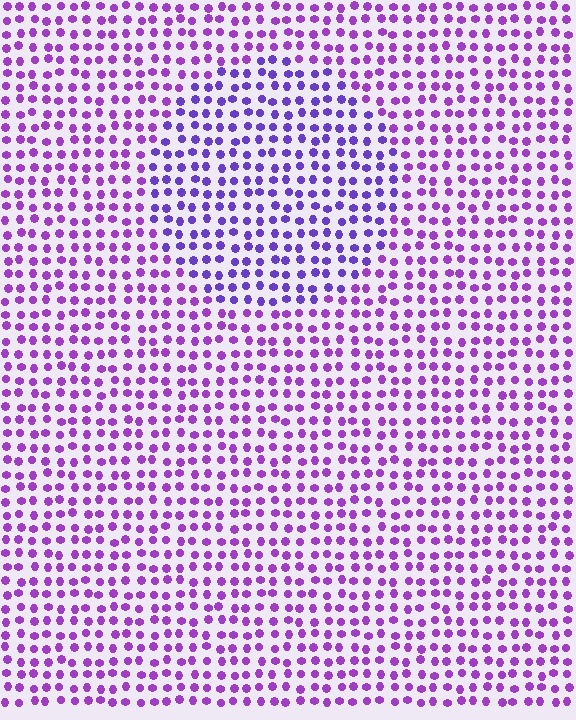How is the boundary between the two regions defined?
The boundary is defined purely by a slight shift in hue (about 26 degrees). Spacing, size, and orientation are identical on both sides.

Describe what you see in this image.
The image is filled with small purple elements in a uniform arrangement. A circle-shaped region is visible where the elements are tinted to a slightly different hue, forming a subtle color boundary.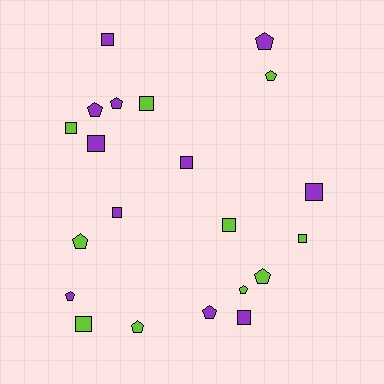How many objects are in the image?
There are 21 objects.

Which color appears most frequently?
Purple, with 11 objects.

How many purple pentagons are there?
There are 5 purple pentagons.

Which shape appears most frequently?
Square, with 11 objects.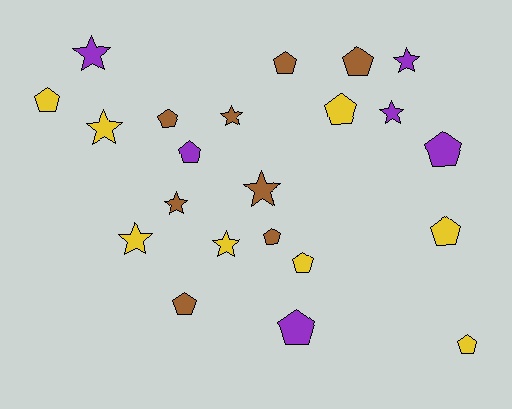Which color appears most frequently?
Brown, with 8 objects.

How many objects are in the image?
There are 22 objects.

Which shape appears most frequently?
Pentagon, with 13 objects.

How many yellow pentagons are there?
There are 5 yellow pentagons.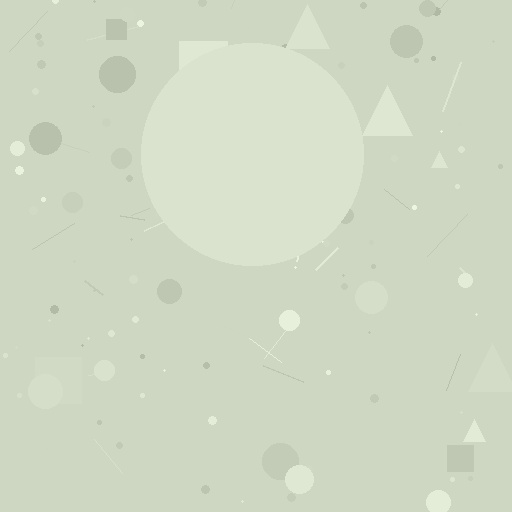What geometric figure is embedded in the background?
A circle is embedded in the background.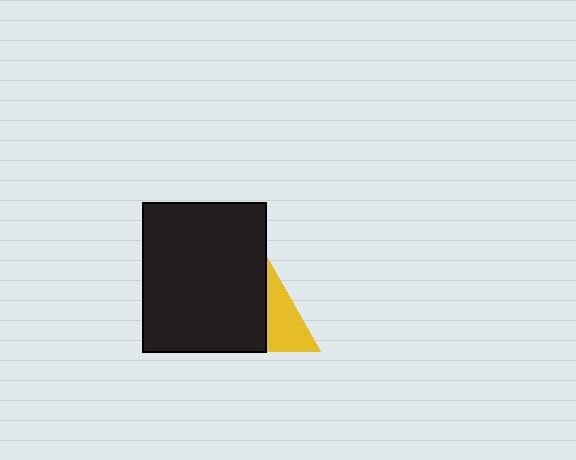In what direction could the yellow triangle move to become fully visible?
The yellow triangle could move right. That would shift it out from behind the black rectangle entirely.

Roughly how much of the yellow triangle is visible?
About half of it is visible (roughly 46%).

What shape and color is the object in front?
The object in front is a black rectangle.